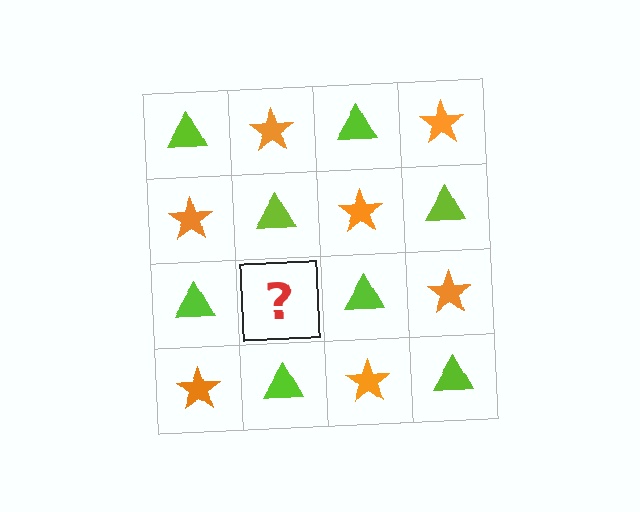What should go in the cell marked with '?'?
The missing cell should contain an orange star.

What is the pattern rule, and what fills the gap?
The rule is that it alternates lime triangle and orange star in a checkerboard pattern. The gap should be filled with an orange star.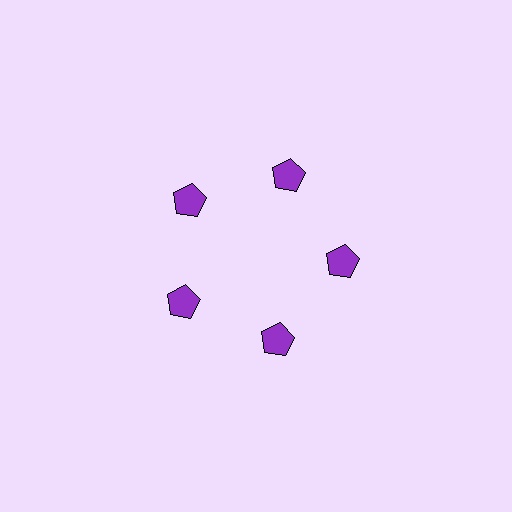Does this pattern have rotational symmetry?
Yes, this pattern has 5-fold rotational symmetry. It looks the same after rotating 72 degrees around the center.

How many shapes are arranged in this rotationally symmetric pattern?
There are 5 shapes, arranged in 5 groups of 1.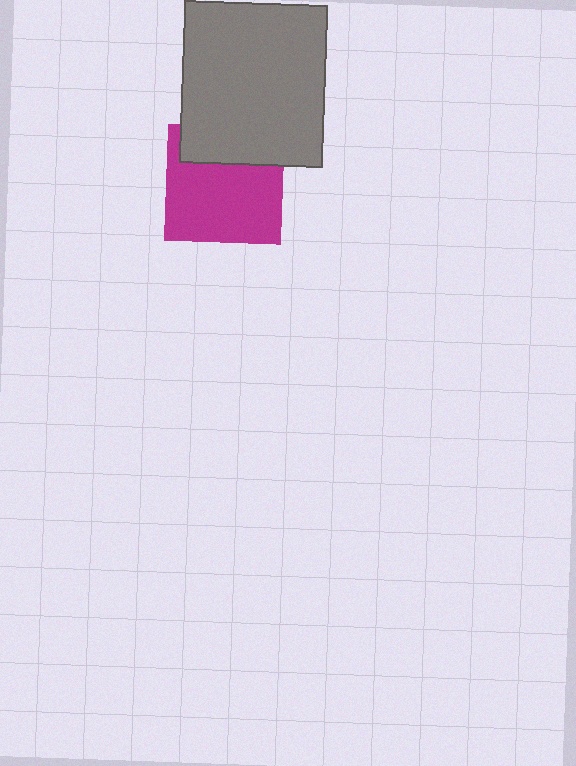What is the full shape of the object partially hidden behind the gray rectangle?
The partially hidden object is a magenta square.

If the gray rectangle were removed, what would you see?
You would see the complete magenta square.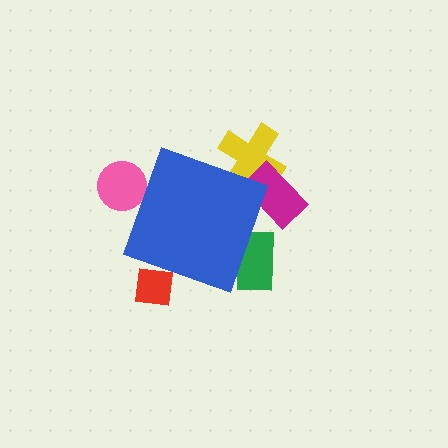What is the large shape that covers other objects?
A blue diamond.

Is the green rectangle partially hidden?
Yes, the green rectangle is partially hidden behind the blue diamond.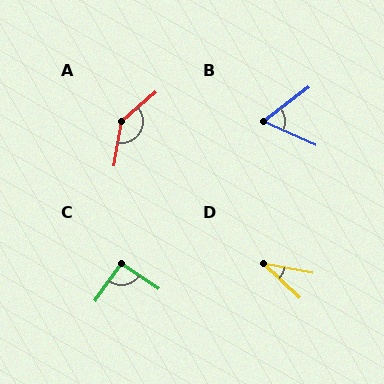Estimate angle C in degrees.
Approximately 91 degrees.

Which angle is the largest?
A, at approximately 141 degrees.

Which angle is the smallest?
D, at approximately 33 degrees.